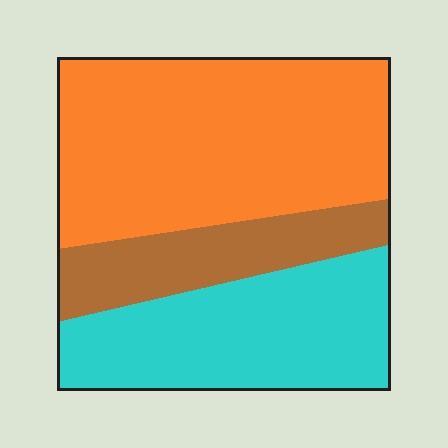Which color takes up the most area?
Orange, at roughly 50%.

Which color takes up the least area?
Brown, at roughly 20%.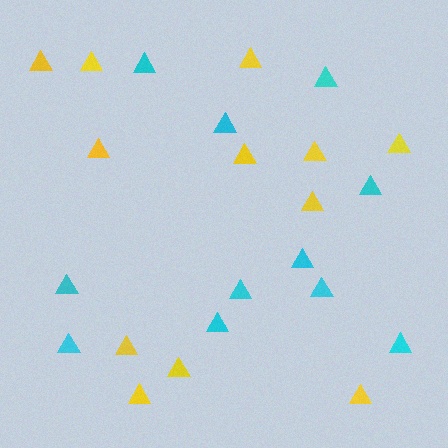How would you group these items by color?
There are 2 groups: one group of cyan triangles (11) and one group of yellow triangles (12).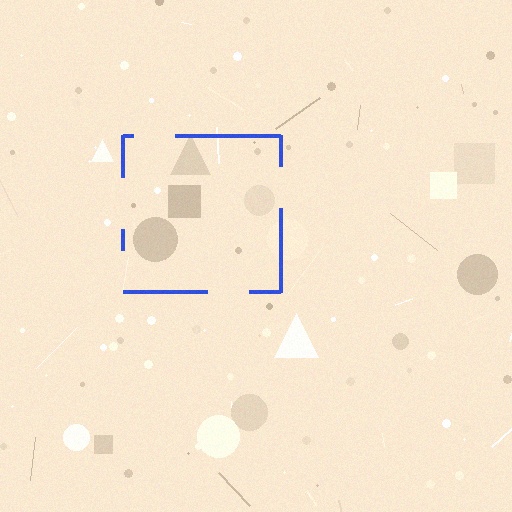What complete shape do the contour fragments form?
The contour fragments form a square.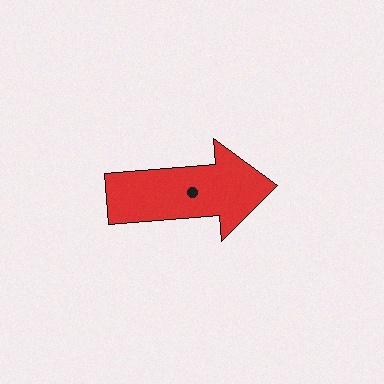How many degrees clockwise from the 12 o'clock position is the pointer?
Approximately 85 degrees.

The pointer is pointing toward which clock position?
Roughly 3 o'clock.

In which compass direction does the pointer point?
East.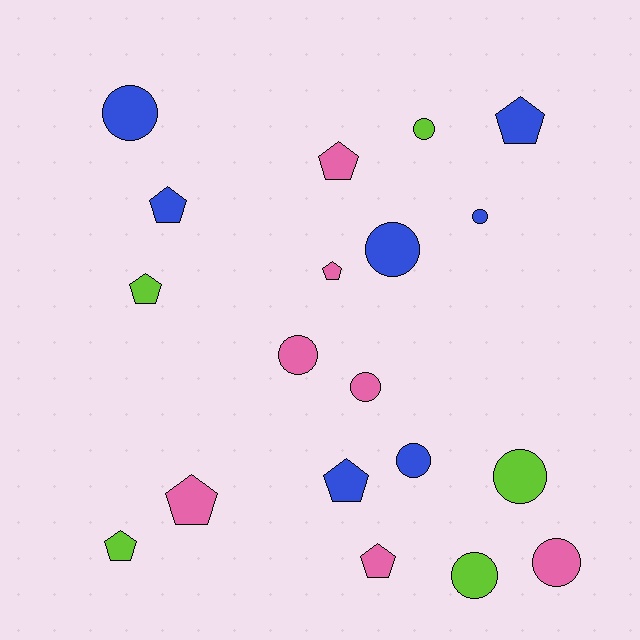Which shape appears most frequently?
Circle, with 10 objects.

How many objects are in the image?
There are 19 objects.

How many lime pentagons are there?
There are 2 lime pentagons.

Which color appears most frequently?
Pink, with 7 objects.